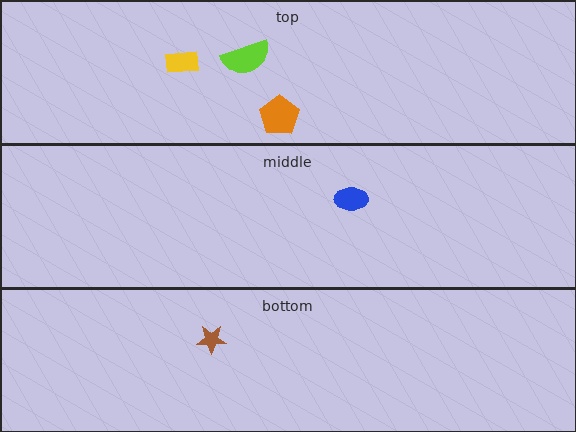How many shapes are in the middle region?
1.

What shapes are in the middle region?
The blue ellipse.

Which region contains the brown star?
The bottom region.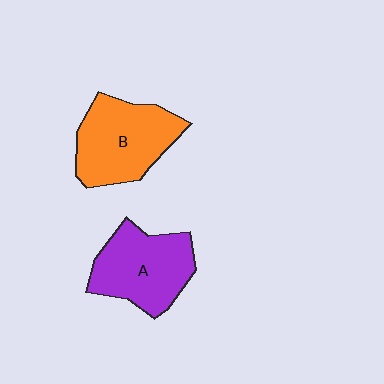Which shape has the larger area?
Shape B (orange).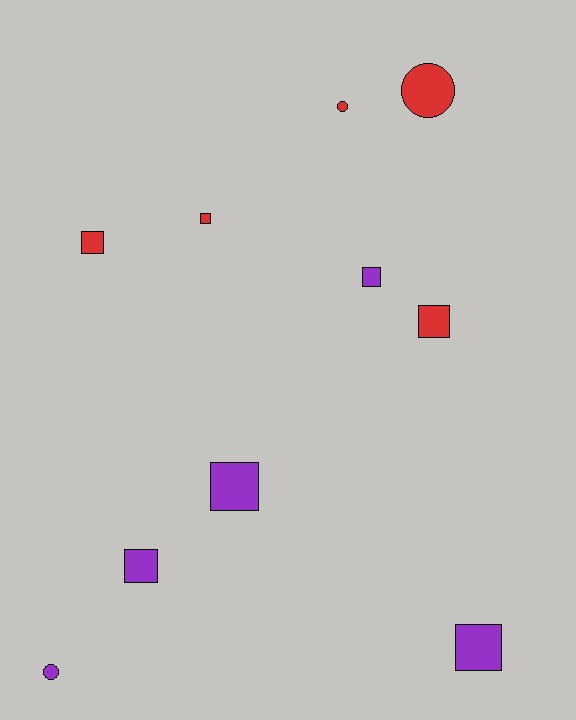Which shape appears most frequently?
Square, with 7 objects.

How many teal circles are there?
There are no teal circles.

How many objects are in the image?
There are 10 objects.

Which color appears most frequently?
Purple, with 5 objects.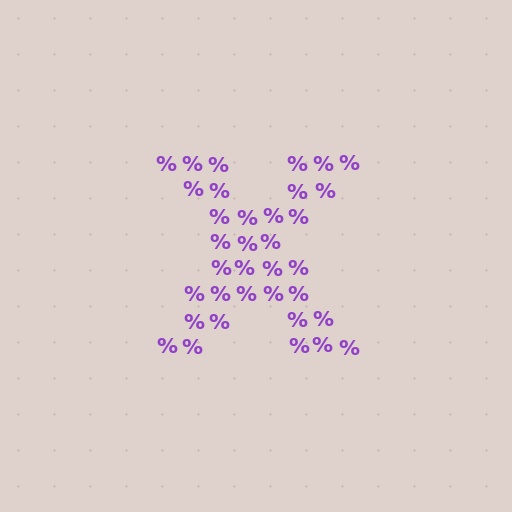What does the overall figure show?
The overall figure shows the letter X.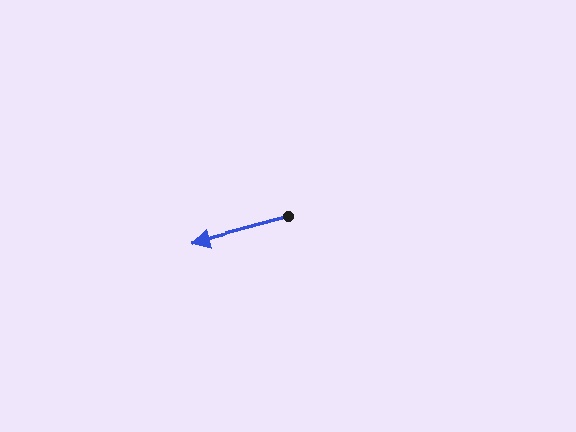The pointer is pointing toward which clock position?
Roughly 8 o'clock.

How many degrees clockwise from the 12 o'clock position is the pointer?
Approximately 255 degrees.